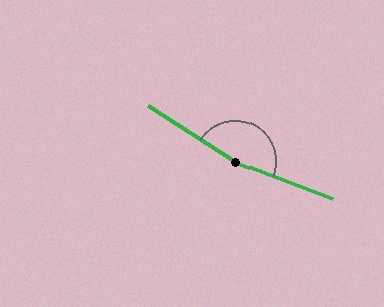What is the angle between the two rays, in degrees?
Approximately 168 degrees.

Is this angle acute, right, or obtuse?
It is obtuse.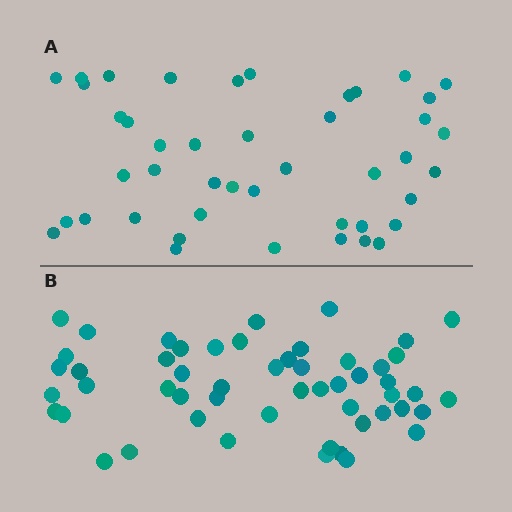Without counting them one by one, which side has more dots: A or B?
Region B (the bottom region) has more dots.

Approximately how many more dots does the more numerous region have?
Region B has roughly 8 or so more dots than region A.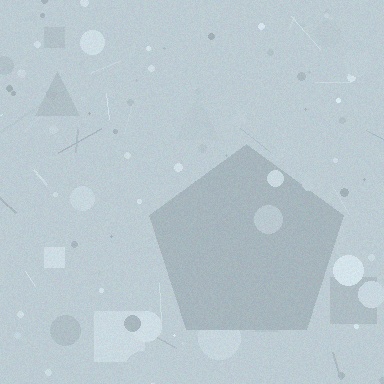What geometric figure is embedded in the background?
A pentagon is embedded in the background.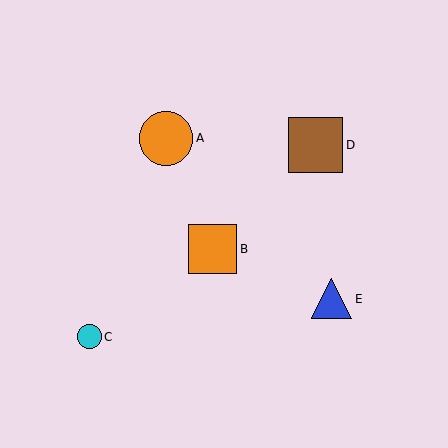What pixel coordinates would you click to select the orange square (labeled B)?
Click at (212, 249) to select the orange square B.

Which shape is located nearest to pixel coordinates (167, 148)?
The orange circle (labeled A) at (166, 138) is nearest to that location.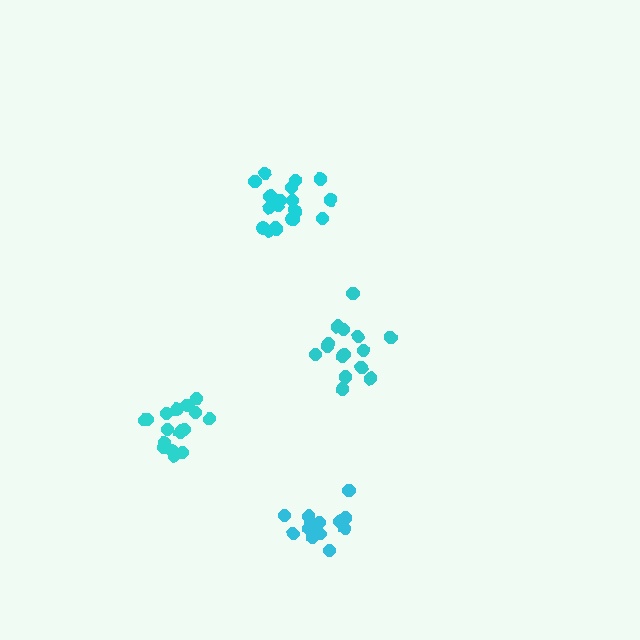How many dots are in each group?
Group 1: 17 dots, Group 2: 20 dots, Group 3: 15 dots, Group 4: 15 dots (67 total).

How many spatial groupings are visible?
There are 4 spatial groupings.